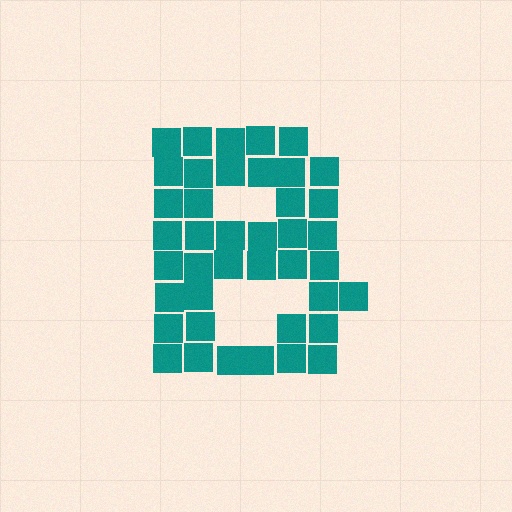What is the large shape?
The large shape is the letter B.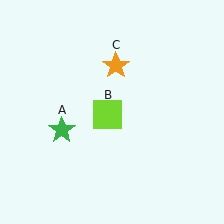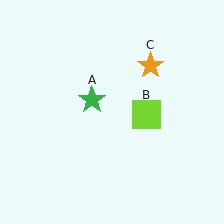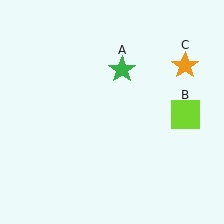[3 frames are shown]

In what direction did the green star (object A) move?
The green star (object A) moved up and to the right.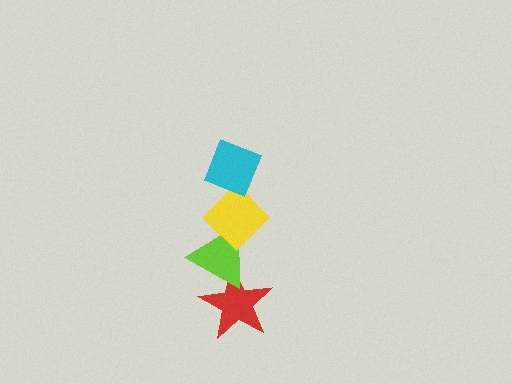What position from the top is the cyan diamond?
The cyan diamond is 1st from the top.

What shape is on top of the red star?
The lime triangle is on top of the red star.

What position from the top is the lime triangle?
The lime triangle is 3rd from the top.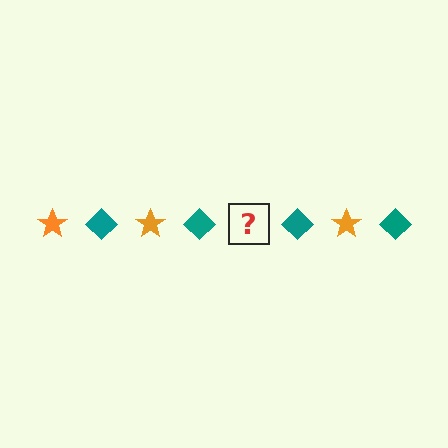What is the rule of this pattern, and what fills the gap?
The rule is that the pattern alternates between orange star and teal diamond. The gap should be filled with an orange star.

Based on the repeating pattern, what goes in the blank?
The blank should be an orange star.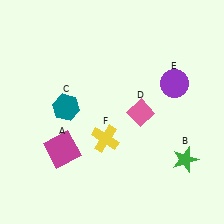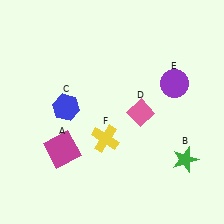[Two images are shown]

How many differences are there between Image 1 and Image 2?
There is 1 difference between the two images.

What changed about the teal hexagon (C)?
In Image 1, C is teal. In Image 2, it changed to blue.